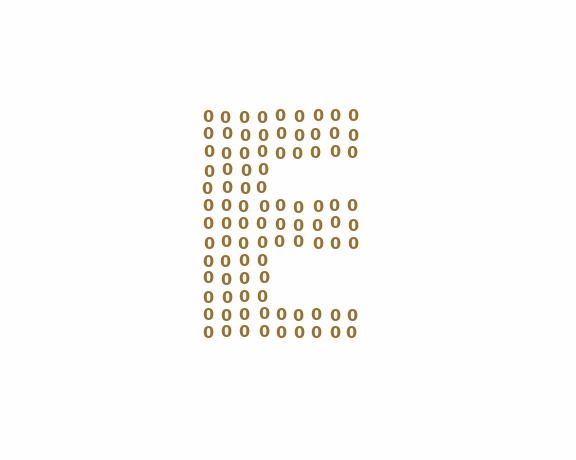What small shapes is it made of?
It is made of small digit 0's.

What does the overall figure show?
The overall figure shows the letter E.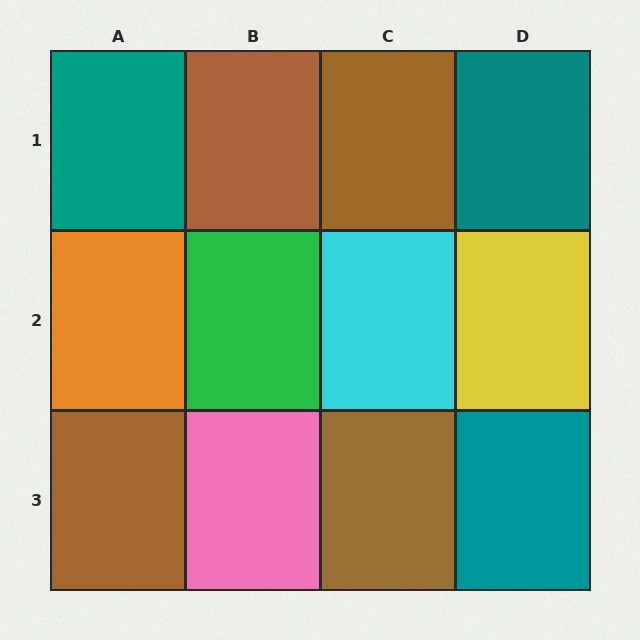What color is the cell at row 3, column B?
Pink.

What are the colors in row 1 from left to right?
Teal, brown, brown, teal.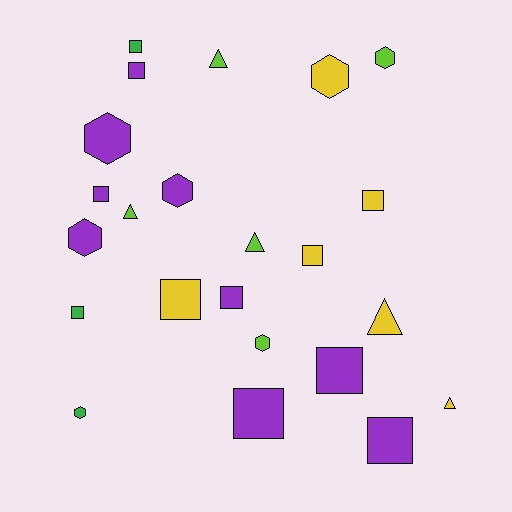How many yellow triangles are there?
There are 2 yellow triangles.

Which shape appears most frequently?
Square, with 11 objects.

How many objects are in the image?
There are 23 objects.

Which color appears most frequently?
Purple, with 9 objects.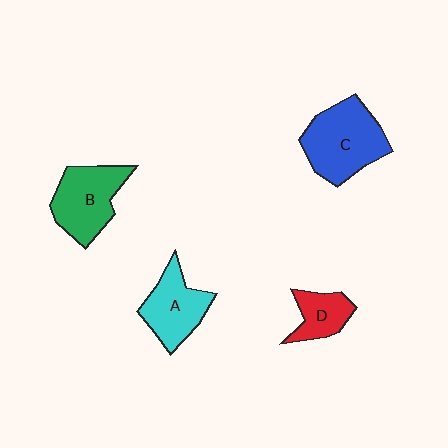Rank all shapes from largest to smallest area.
From largest to smallest: C (blue), B (green), A (cyan), D (red).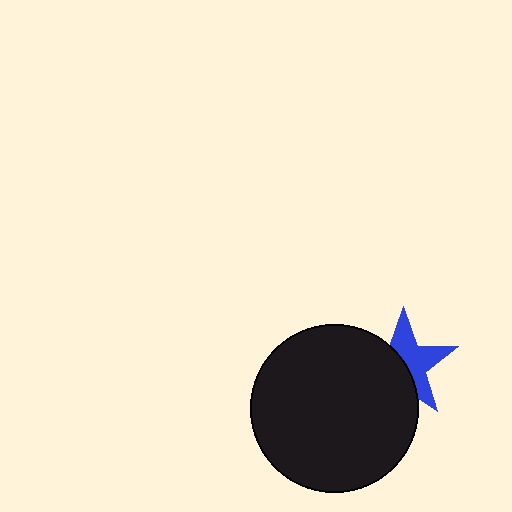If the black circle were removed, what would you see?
You would see the complete blue star.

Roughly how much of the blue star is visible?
About half of it is visible (roughly 52%).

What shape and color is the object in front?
The object in front is a black circle.